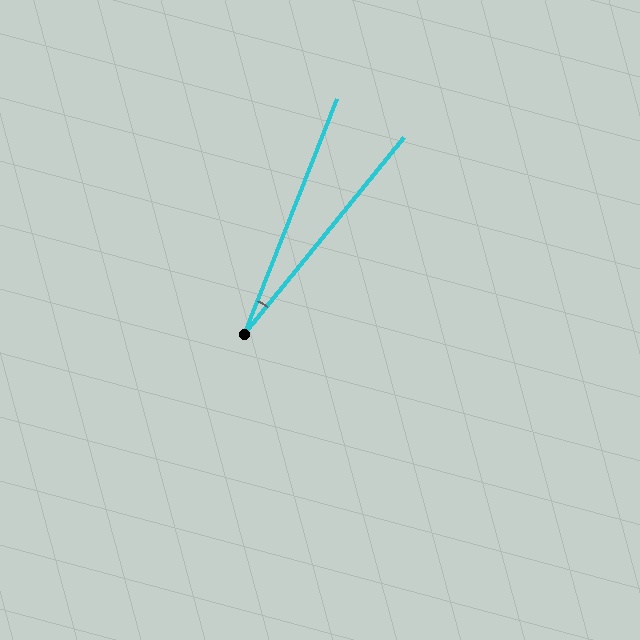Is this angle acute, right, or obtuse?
It is acute.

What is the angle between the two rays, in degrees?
Approximately 18 degrees.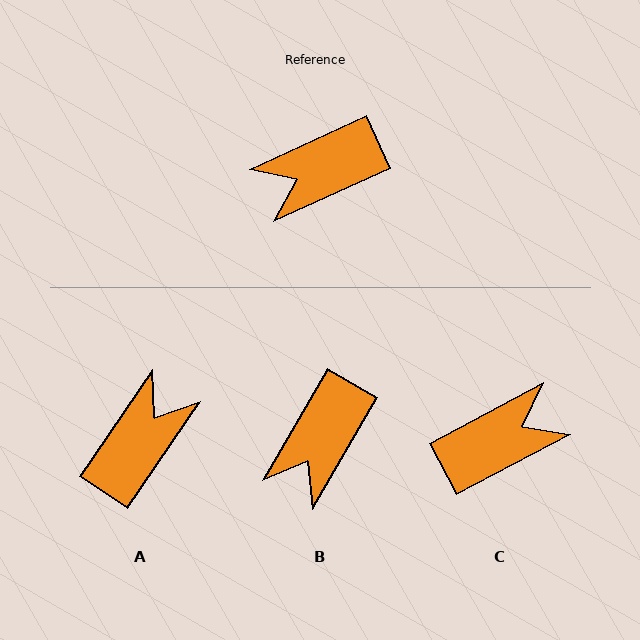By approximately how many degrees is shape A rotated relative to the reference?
Approximately 148 degrees clockwise.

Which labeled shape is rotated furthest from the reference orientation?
C, about 177 degrees away.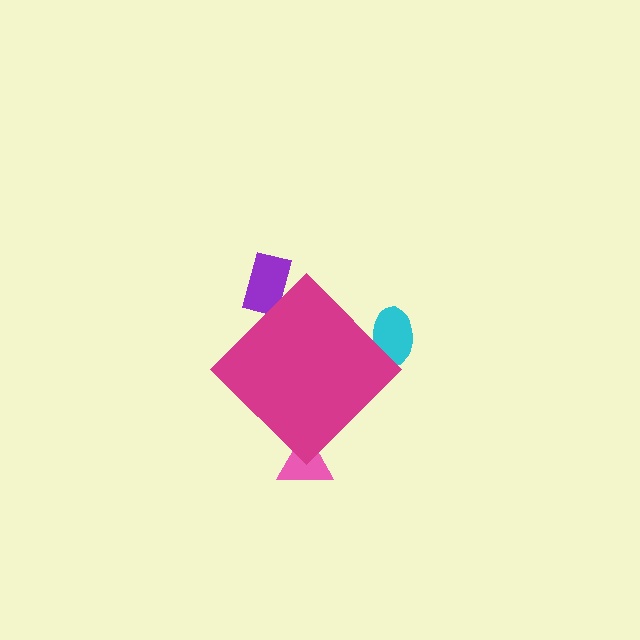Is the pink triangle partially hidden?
Yes, the pink triangle is partially hidden behind the magenta diamond.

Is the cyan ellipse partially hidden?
Yes, the cyan ellipse is partially hidden behind the magenta diamond.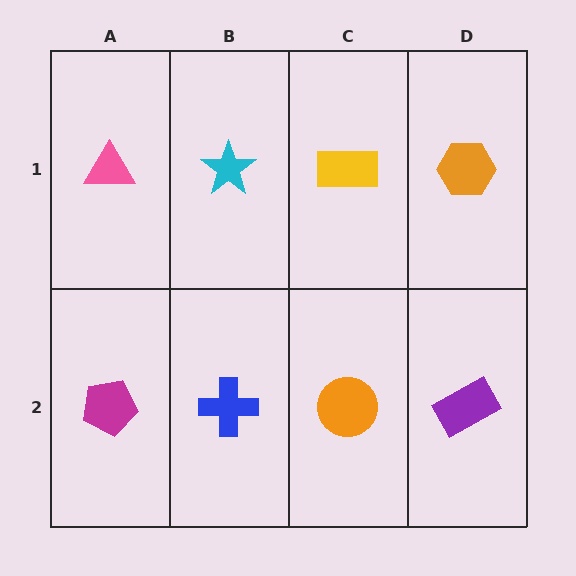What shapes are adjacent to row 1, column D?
A purple rectangle (row 2, column D), a yellow rectangle (row 1, column C).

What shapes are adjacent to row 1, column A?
A magenta pentagon (row 2, column A), a cyan star (row 1, column B).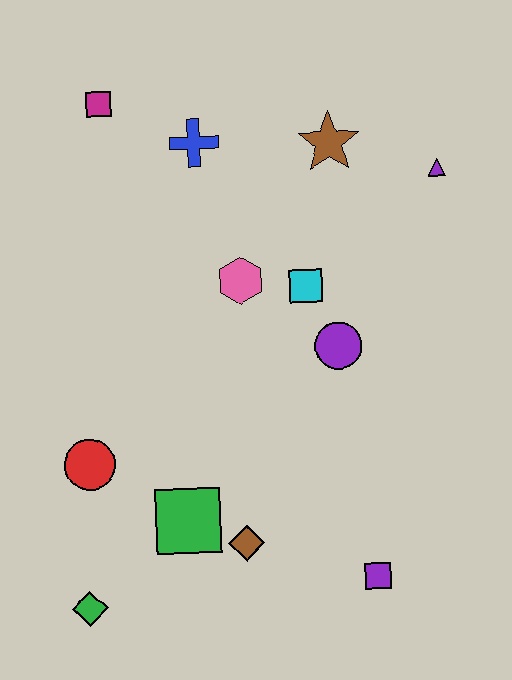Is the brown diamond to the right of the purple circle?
No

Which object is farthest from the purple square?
The magenta square is farthest from the purple square.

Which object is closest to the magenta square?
The blue cross is closest to the magenta square.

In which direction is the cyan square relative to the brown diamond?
The cyan square is above the brown diamond.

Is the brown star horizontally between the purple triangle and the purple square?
No